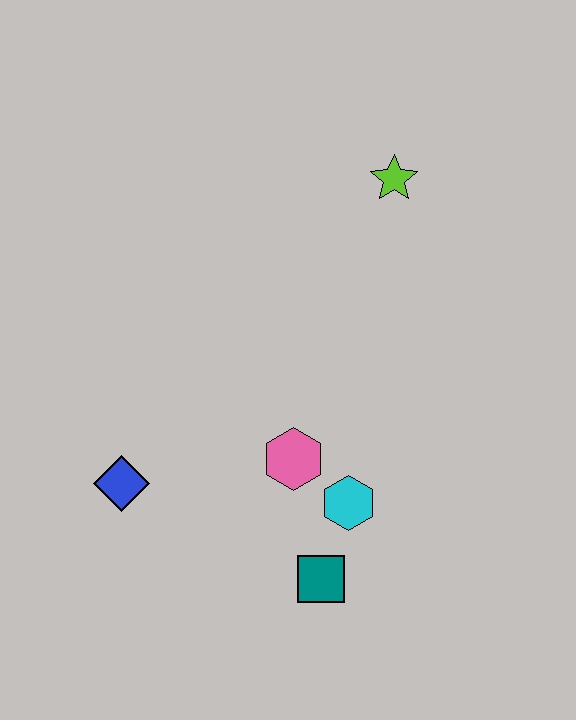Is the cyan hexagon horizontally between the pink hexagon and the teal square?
No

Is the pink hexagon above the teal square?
Yes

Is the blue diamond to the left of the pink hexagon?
Yes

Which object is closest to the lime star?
The pink hexagon is closest to the lime star.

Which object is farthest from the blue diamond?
The lime star is farthest from the blue diamond.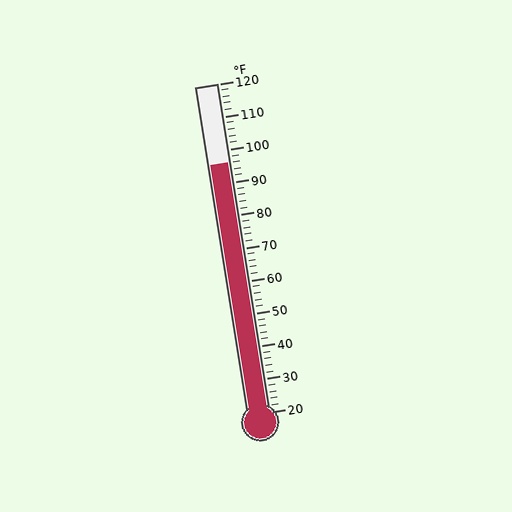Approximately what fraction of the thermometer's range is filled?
The thermometer is filled to approximately 75% of its range.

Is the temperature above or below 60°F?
The temperature is above 60°F.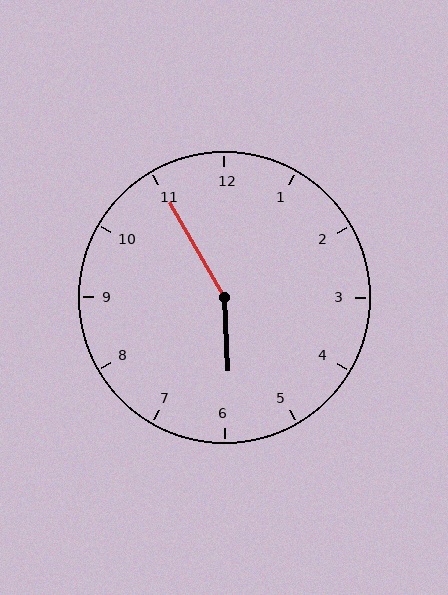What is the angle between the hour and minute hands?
Approximately 152 degrees.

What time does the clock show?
5:55.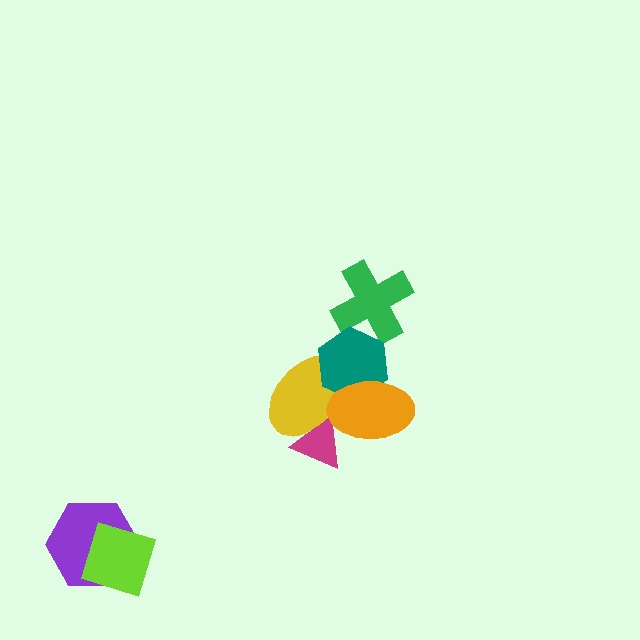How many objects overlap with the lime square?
1 object overlaps with the lime square.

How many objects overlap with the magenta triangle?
2 objects overlap with the magenta triangle.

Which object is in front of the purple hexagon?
The lime square is in front of the purple hexagon.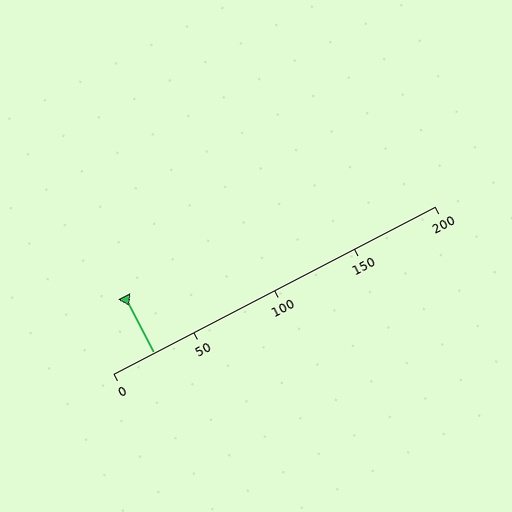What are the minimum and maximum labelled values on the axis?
The axis runs from 0 to 200.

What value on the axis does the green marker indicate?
The marker indicates approximately 25.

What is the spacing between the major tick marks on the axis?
The major ticks are spaced 50 apart.